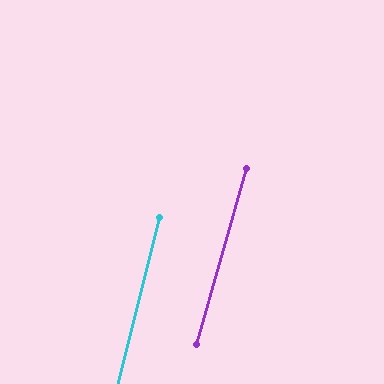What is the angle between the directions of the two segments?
Approximately 2 degrees.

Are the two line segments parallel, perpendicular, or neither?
Parallel — their directions differ by only 1.9°.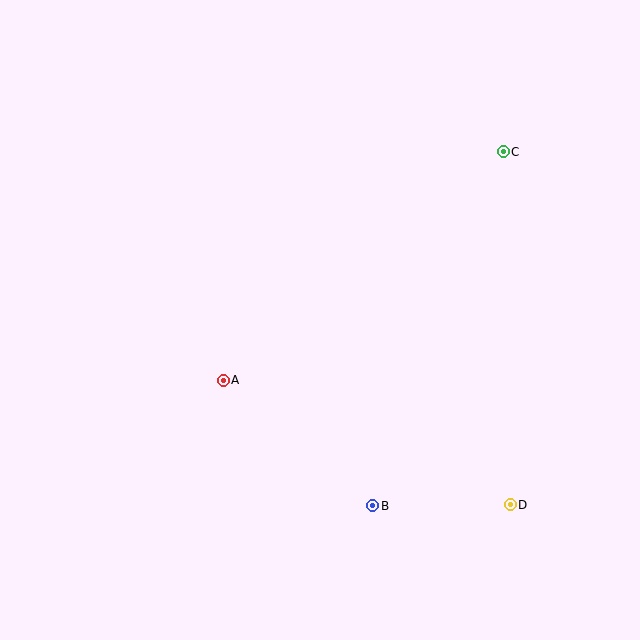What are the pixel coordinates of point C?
Point C is at (503, 152).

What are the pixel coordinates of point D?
Point D is at (510, 505).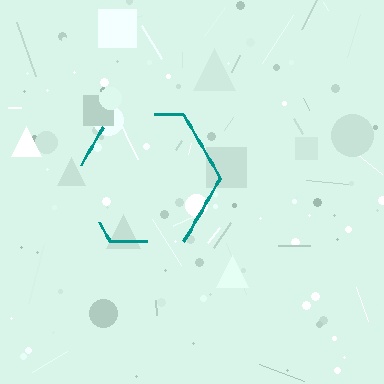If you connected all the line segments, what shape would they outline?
They would outline a hexagon.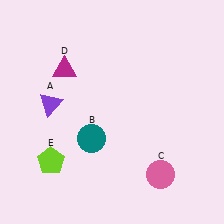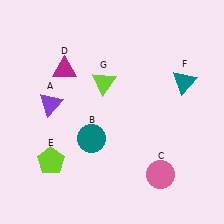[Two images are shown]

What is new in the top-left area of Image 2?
A lime triangle (G) was added in the top-left area of Image 2.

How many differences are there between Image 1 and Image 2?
There are 2 differences between the two images.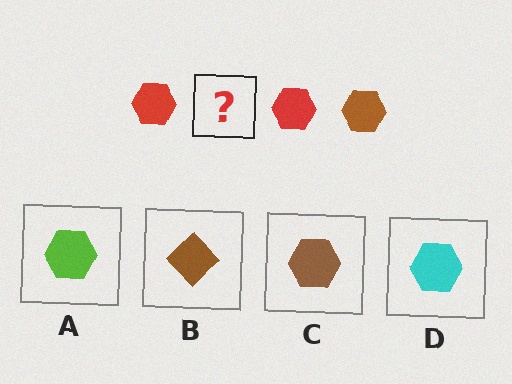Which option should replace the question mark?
Option C.